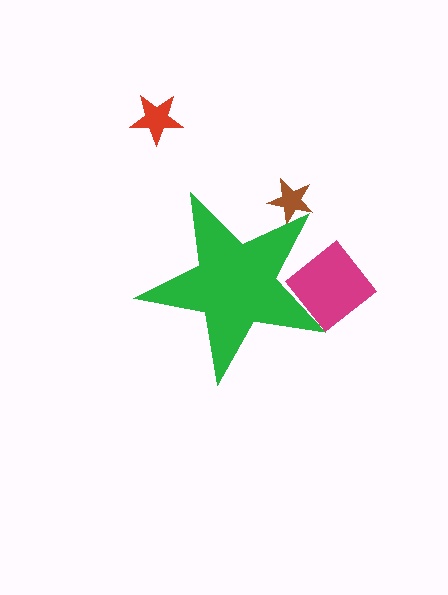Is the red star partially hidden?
No, the red star is fully visible.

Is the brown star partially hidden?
Yes, the brown star is partially hidden behind the green star.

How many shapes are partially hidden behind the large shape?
2 shapes are partially hidden.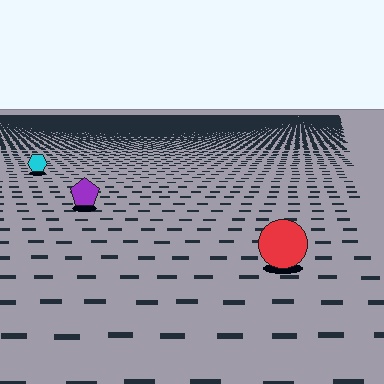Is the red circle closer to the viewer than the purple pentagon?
Yes. The red circle is closer — you can tell from the texture gradient: the ground texture is coarser near it.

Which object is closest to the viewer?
The red circle is closest. The texture marks near it are larger and more spread out.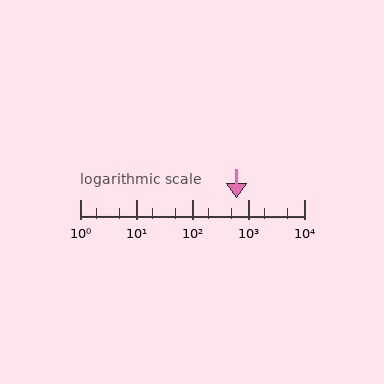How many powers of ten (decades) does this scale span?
The scale spans 4 decades, from 1 to 10000.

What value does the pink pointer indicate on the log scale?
The pointer indicates approximately 620.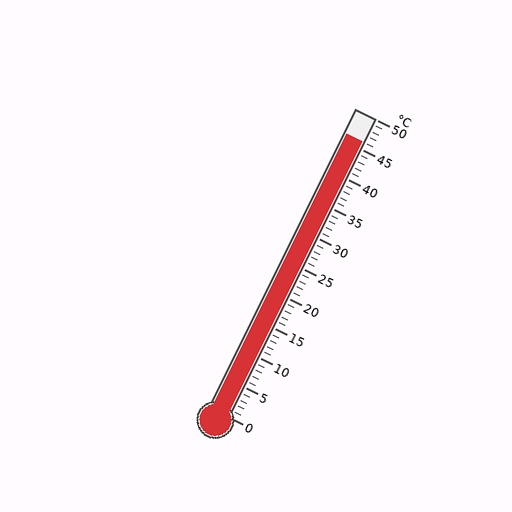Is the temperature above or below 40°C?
The temperature is above 40°C.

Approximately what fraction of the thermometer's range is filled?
The thermometer is filled to approximately 90% of its range.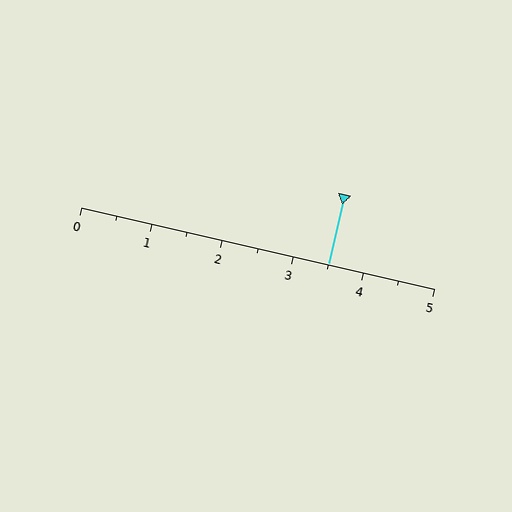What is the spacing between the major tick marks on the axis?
The major ticks are spaced 1 apart.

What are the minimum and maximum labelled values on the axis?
The axis runs from 0 to 5.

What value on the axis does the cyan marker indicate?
The marker indicates approximately 3.5.